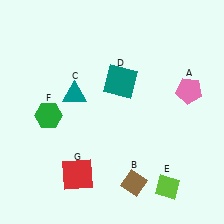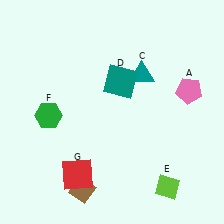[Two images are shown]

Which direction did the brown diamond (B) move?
The brown diamond (B) moved left.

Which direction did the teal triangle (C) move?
The teal triangle (C) moved right.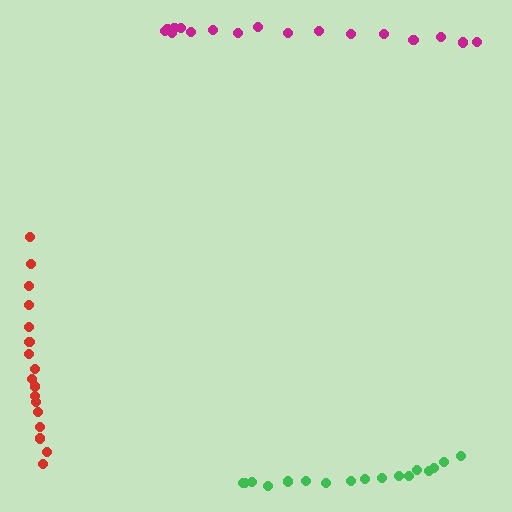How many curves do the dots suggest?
There are 3 distinct paths.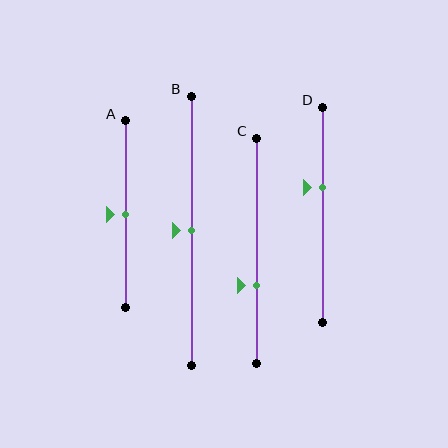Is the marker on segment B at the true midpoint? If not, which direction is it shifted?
Yes, the marker on segment B is at the true midpoint.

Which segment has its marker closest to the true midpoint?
Segment A has its marker closest to the true midpoint.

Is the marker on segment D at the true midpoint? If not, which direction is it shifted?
No, the marker on segment D is shifted upward by about 13% of the segment length.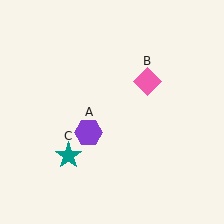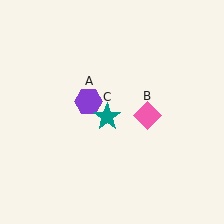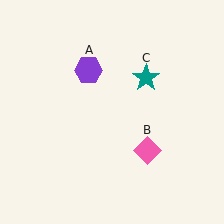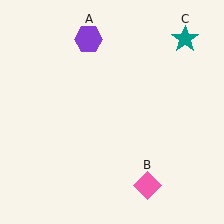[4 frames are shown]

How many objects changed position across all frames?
3 objects changed position: purple hexagon (object A), pink diamond (object B), teal star (object C).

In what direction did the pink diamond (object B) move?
The pink diamond (object B) moved down.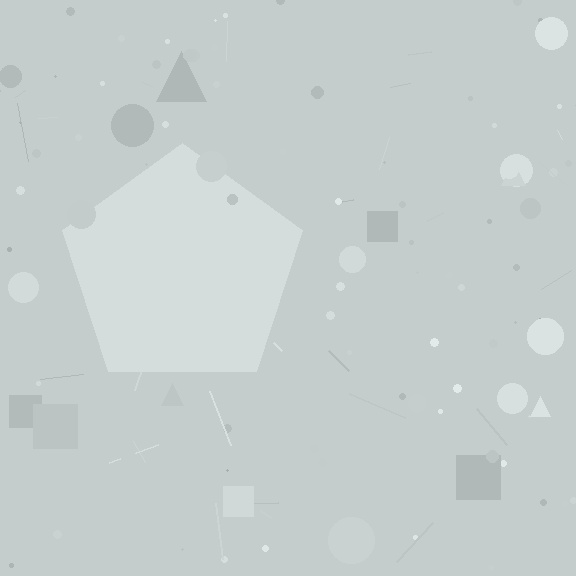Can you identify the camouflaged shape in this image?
The camouflaged shape is a pentagon.